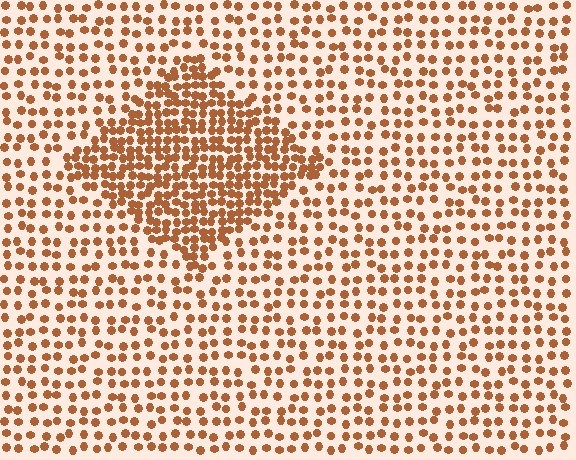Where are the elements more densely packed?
The elements are more densely packed inside the diamond boundary.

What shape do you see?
I see a diamond.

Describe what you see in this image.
The image contains small brown elements arranged at two different densities. A diamond-shaped region is visible where the elements are more densely packed than the surrounding area.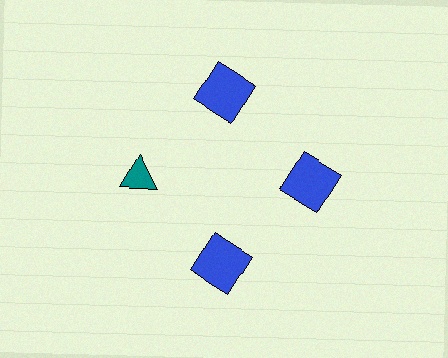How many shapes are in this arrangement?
There are 4 shapes arranged in a ring pattern.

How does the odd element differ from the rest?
It differs in both color (teal instead of blue) and shape (triangle instead of square).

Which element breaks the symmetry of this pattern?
The teal triangle at roughly the 9 o'clock position breaks the symmetry. All other shapes are blue squares.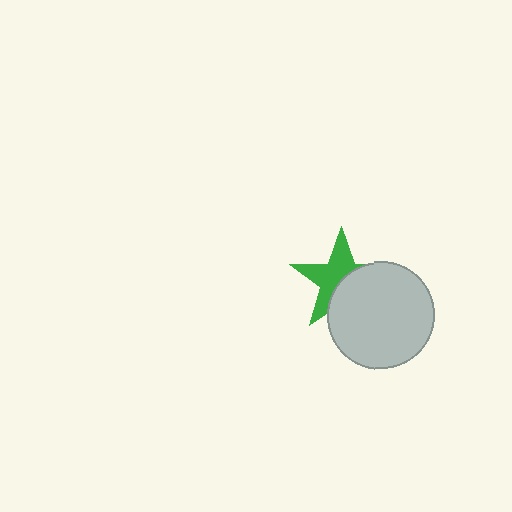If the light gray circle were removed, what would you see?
You would see the complete green star.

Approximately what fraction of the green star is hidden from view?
Roughly 46% of the green star is hidden behind the light gray circle.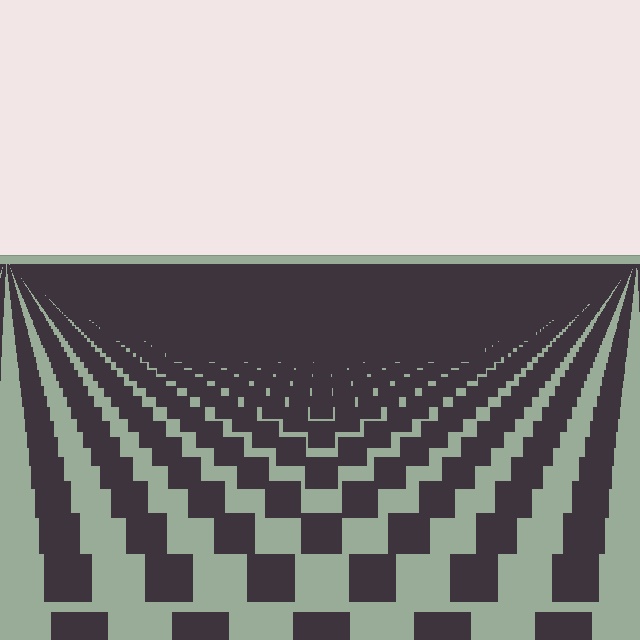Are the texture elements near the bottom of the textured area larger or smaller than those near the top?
Larger. Near the bottom, elements are closer to the viewer and appear at a bigger on-screen size.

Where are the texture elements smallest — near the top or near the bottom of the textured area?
Near the top.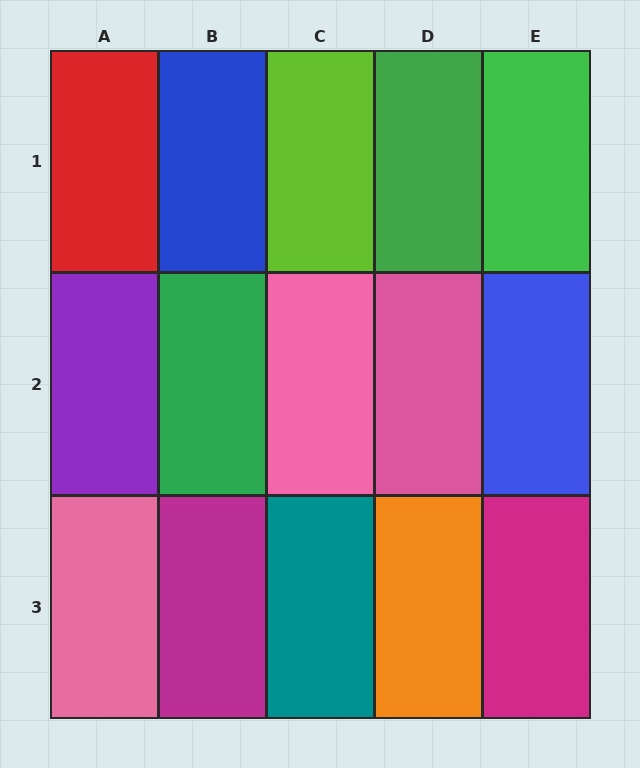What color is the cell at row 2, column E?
Blue.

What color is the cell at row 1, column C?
Lime.